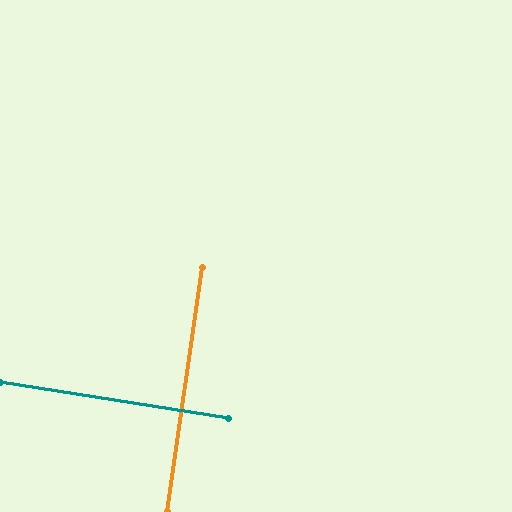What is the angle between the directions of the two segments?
Approximately 89 degrees.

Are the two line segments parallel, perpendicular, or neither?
Perpendicular — they meet at approximately 89°.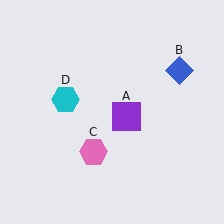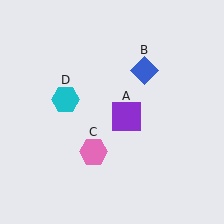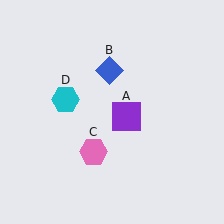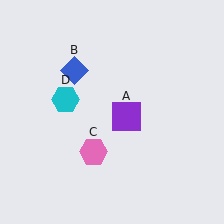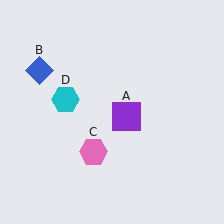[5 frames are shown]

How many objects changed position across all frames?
1 object changed position: blue diamond (object B).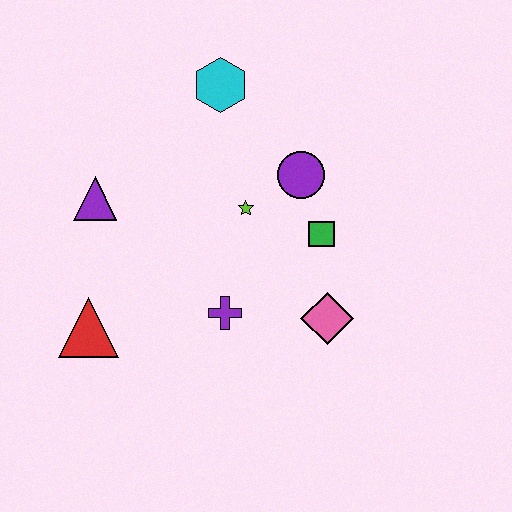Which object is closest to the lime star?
The purple circle is closest to the lime star.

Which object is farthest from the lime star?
The red triangle is farthest from the lime star.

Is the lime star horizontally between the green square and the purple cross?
Yes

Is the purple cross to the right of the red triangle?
Yes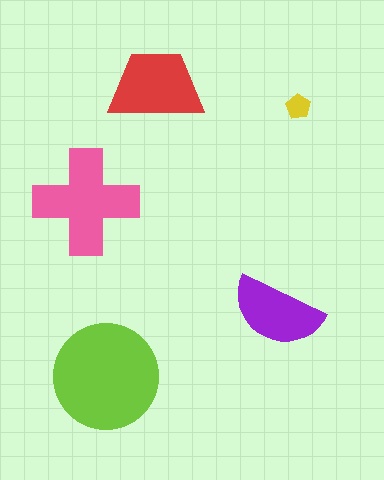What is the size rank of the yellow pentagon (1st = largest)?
5th.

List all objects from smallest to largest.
The yellow pentagon, the purple semicircle, the red trapezoid, the pink cross, the lime circle.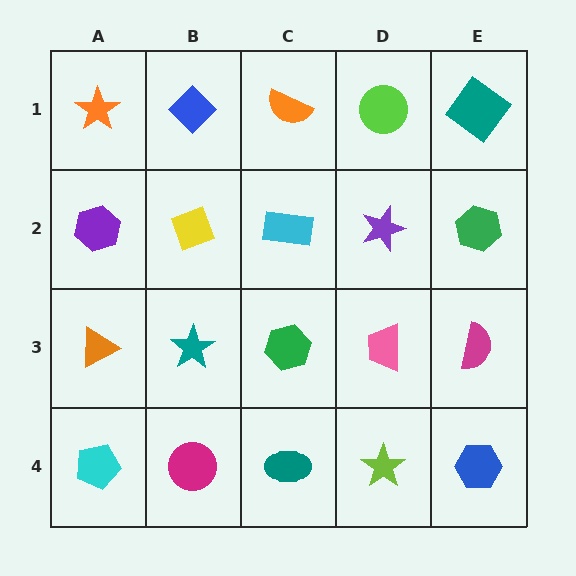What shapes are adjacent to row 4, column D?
A pink trapezoid (row 3, column D), a teal ellipse (row 4, column C), a blue hexagon (row 4, column E).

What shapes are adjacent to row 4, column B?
A teal star (row 3, column B), a cyan pentagon (row 4, column A), a teal ellipse (row 4, column C).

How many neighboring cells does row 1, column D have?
3.